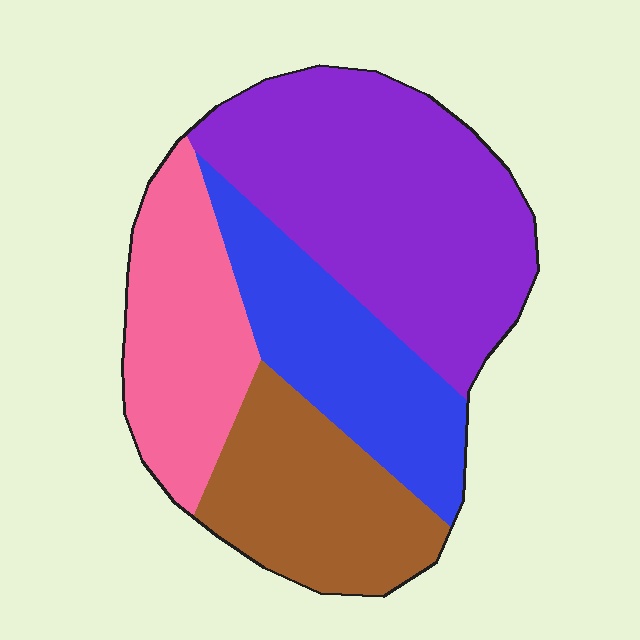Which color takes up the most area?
Purple, at roughly 40%.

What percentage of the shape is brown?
Brown covers about 20% of the shape.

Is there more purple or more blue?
Purple.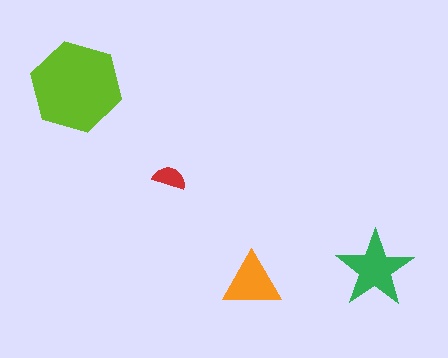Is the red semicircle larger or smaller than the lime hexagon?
Smaller.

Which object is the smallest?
The red semicircle.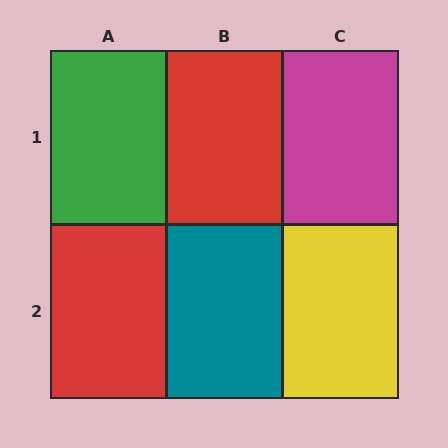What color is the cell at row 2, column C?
Yellow.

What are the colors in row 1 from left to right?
Green, red, magenta.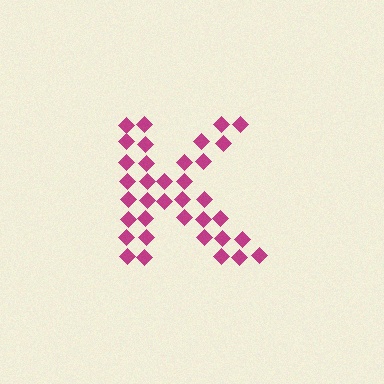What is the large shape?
The large shape is the letter K.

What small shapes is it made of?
It is made of small diamonds.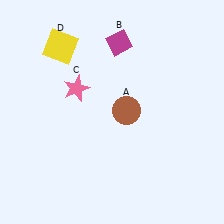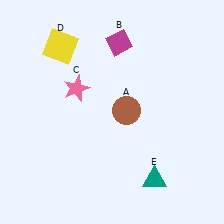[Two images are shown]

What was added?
A teal triangle (E) was added in Image 2.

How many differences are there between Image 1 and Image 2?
There is 1 difference between the two images.